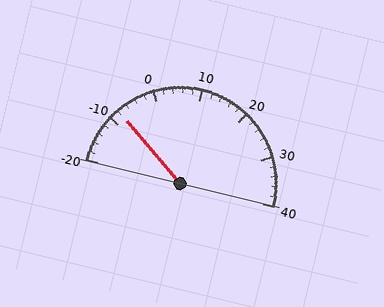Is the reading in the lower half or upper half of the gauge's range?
The reading is in the lower half of the range (-20 to 40).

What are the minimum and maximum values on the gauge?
The gauge ranges from -20 to 40.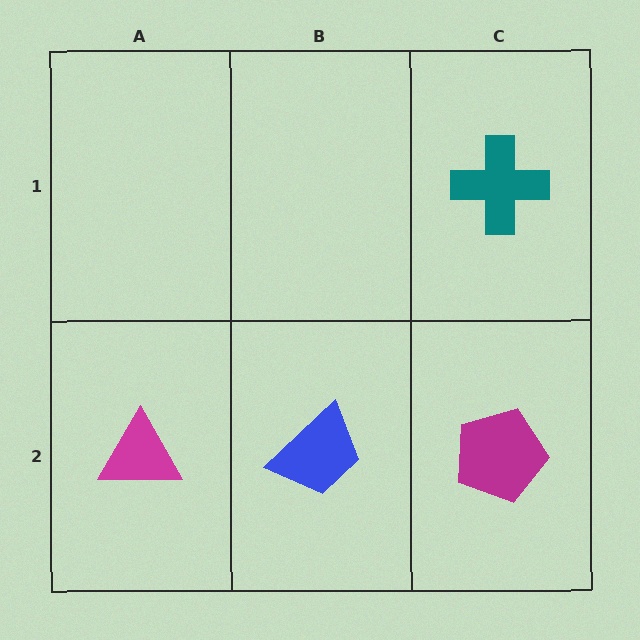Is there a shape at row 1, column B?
No, that cell is empty.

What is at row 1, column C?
A teal cross.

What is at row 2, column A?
A magenta triangle.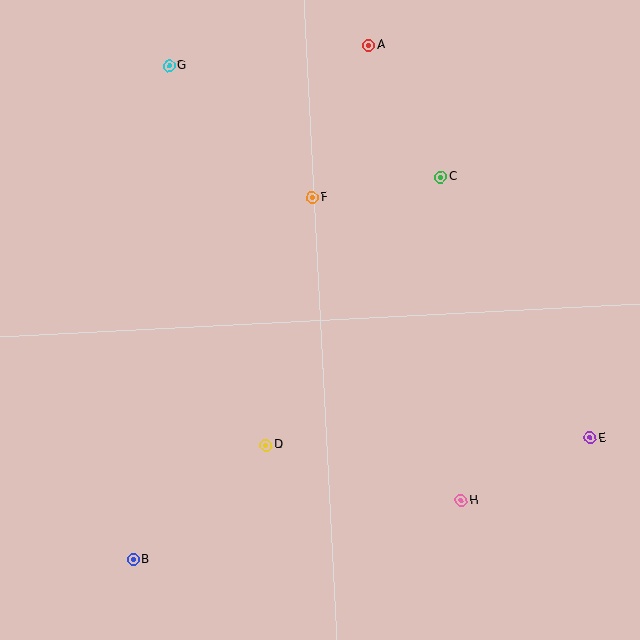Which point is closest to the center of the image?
Point F at (312, 198) is closest to the center.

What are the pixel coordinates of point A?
Point A is at (369, 45).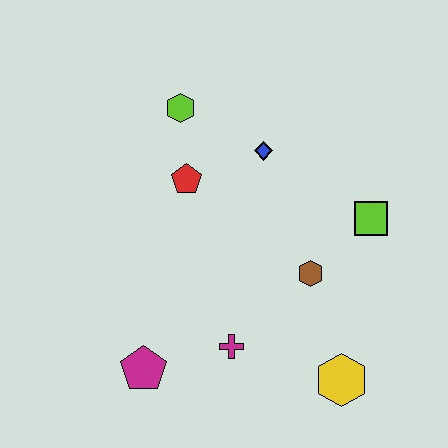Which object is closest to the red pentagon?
The lime hexagon is closest to the red pentagon.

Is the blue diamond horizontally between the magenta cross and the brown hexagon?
Yes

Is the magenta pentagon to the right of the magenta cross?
No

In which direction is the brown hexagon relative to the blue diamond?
The brown hexagon is below the blue diamond.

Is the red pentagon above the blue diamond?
No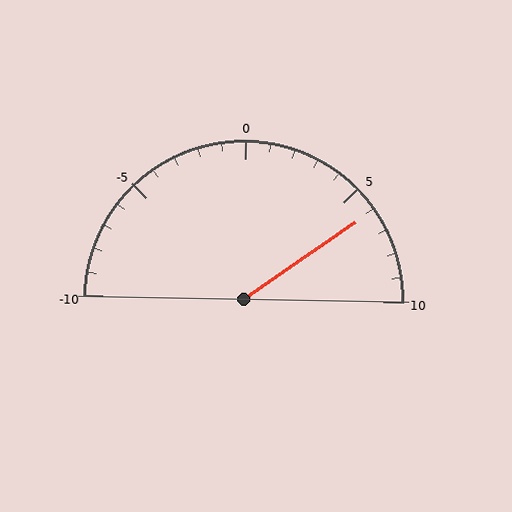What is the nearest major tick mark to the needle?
The nearest major tick mark is 5.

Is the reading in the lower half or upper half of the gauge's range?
The reading is in the upper half of the range (-10 to 10).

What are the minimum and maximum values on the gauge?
The gauge ranges from -10 to 10.